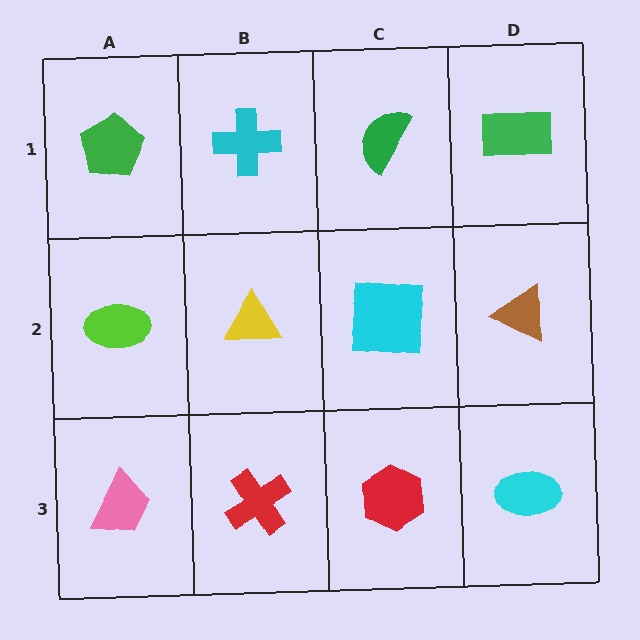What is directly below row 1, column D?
A brown triangle.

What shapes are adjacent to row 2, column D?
A green rectangle (row 1, column D), a cyan ellipse (row 3, column D), a cyan square (row 2, column C).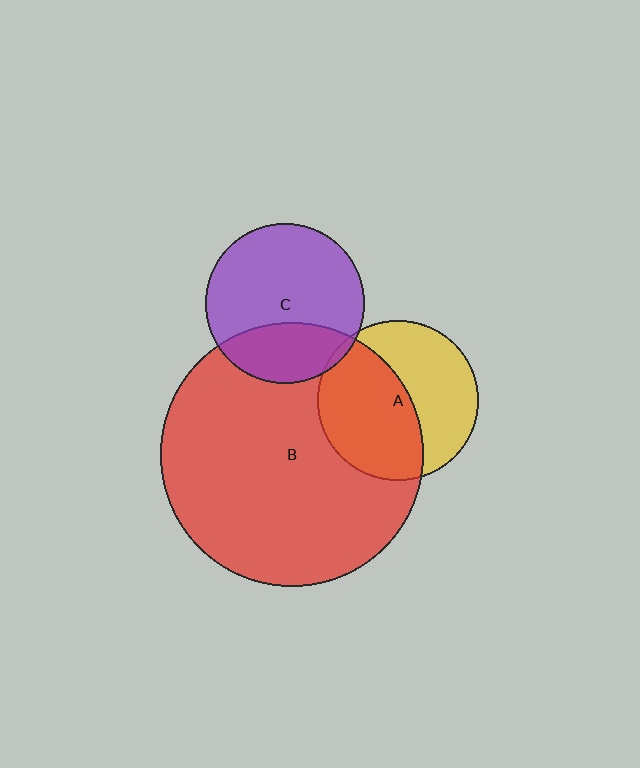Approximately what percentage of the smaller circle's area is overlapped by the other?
Approximately 55%.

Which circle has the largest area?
Circle B (red).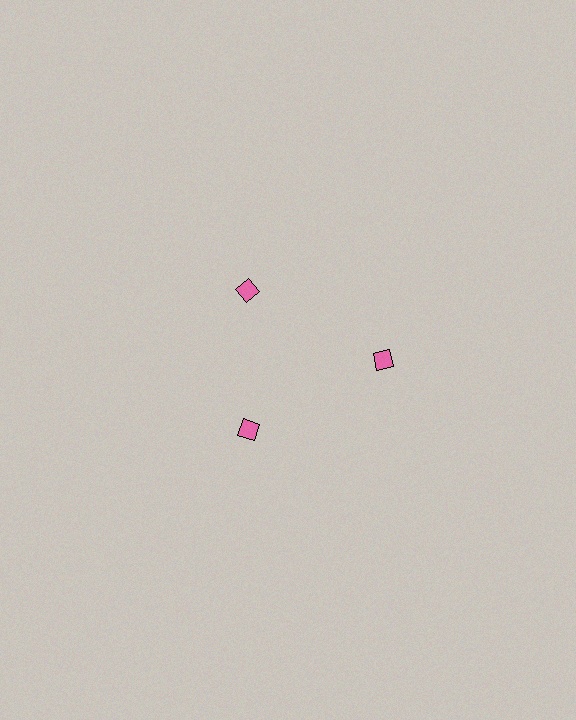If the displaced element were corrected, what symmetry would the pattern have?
It would have 3-fold rotational symmetry — the pattern would map onto itself every 120 degrees.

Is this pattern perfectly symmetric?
No. The 3 pink diamonds are arranged in a ring, but one element near the 3 o'clock position is pushed outward from the center, breaking the 3-fold rotational symmetry.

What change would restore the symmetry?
The symmetry would be restored by moving it inward, back onto the ring so that all 3 diamonds sit at equal angles and equal distance from the center.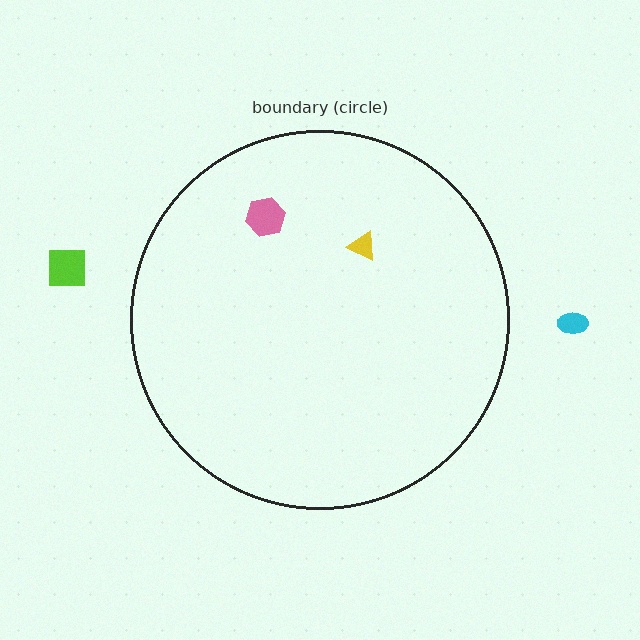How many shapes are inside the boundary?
2 inside, 2 outside.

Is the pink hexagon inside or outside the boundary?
Inside.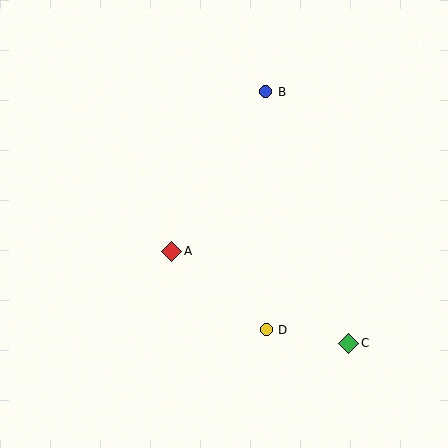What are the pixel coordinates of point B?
Point B is at (266, 92).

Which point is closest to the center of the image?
Point A at (172, 251) is closest to the center.